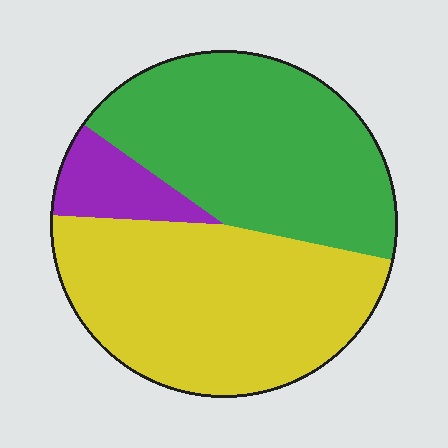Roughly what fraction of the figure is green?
Green covers 44% of the figure.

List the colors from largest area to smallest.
From largest to smallest: yellow, green, purple.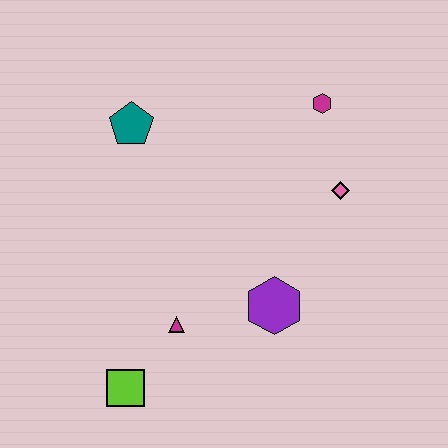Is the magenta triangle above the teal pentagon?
No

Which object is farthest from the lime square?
The magenta hexagon is farthest from the lime square.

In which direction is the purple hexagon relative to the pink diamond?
The purple hexagon is below the pink diamond.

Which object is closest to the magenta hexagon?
The pink diamond is closest to the magenta hexagon.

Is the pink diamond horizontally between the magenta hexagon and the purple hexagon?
No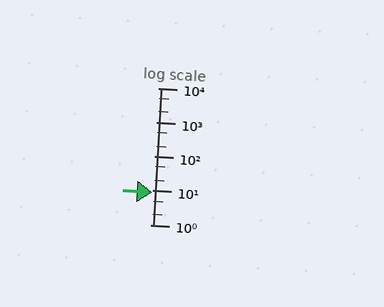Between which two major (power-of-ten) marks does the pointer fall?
The pointer is between 1 and 10.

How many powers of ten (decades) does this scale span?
The scale spans 4 decades, from 1 to 10000.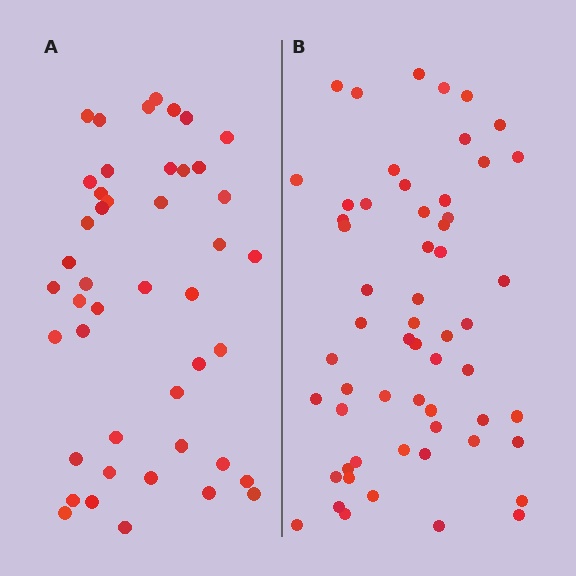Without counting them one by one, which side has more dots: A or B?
Region B (the right region) has more dots.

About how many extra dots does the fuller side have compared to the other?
Region B has approximately 15 more dots than region A.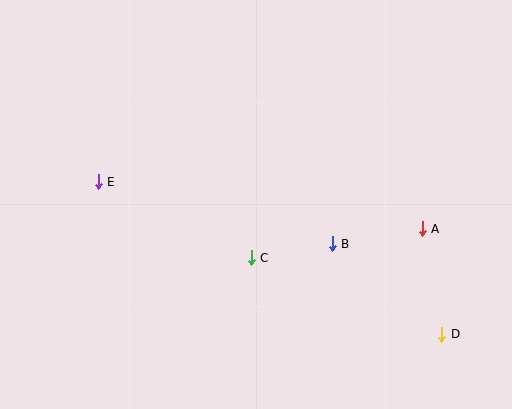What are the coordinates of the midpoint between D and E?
The midpoint between D and E is at (270, 258).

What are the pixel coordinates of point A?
Point A is at (422, 229).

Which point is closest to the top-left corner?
Point E is closest to the top-left corner.